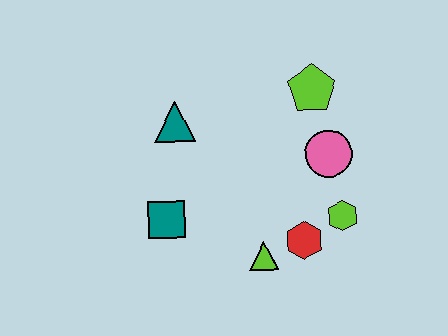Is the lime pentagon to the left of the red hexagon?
No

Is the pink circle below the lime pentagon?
Yes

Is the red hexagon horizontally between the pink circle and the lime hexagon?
No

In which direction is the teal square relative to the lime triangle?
The teal square is to the left of the lime triangle.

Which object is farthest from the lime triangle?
The lime pentagon is farthest from the lime triangle.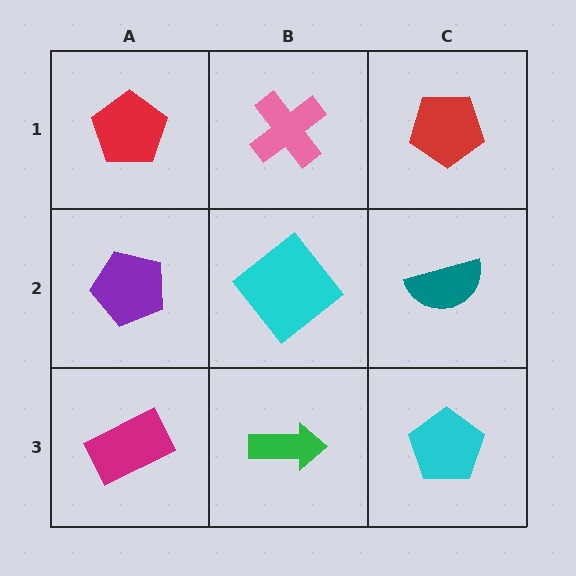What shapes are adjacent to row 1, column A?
A purple pentagon (row 2, column A), a pink cross (row 1, column B).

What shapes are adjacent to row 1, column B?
A cyan diamond (row 2, column B), a red pentagon (row 1, column A), a red pentagon (row 1, column C).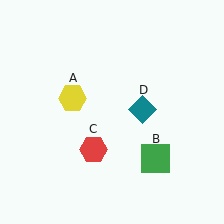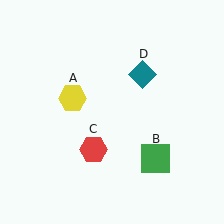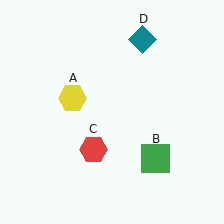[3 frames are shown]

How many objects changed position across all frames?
1 object changed position: teal diamond (object D).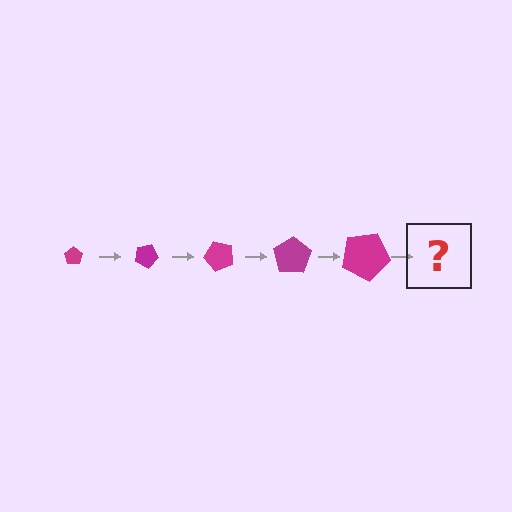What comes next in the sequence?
The next element should be a pentagon, larger than the previous one and rotated 125 degrees from the start.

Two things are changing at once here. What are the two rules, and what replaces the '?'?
The two rules are that the pentagon grows larger each step and it rotates 25 degrees each step. The '?' should be a pentagon, larger than the previous one and rotated 125 degrees from the start.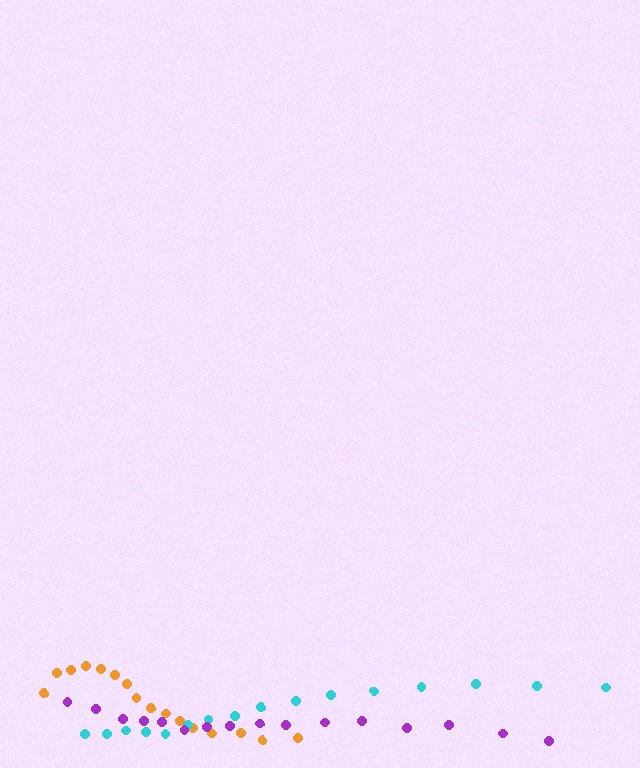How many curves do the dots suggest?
There are 3 distinct paths.